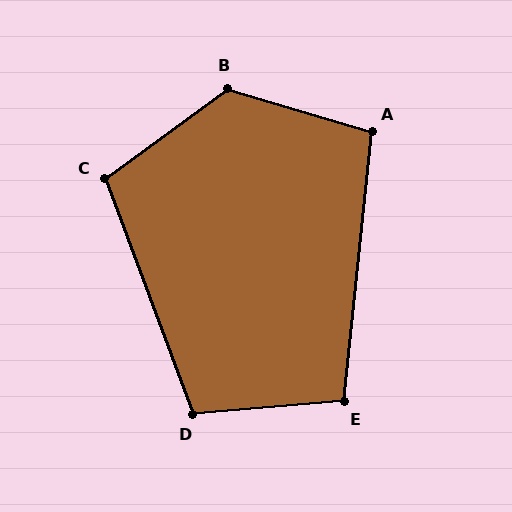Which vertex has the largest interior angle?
B, at approximately 127 degrees.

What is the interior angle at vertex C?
Approximately 106 degrees (obtuse).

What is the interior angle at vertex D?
Approximately 106 degrees (obtuse).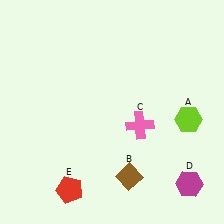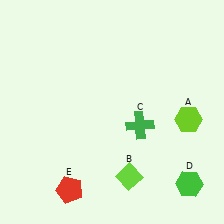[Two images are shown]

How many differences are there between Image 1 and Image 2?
There are 3 differences between the two images.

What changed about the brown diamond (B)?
In Image 1, B is brown. In Image 2, it changed to lime.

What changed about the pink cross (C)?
In Image 1, C is pink. In Image 2, it changed to green.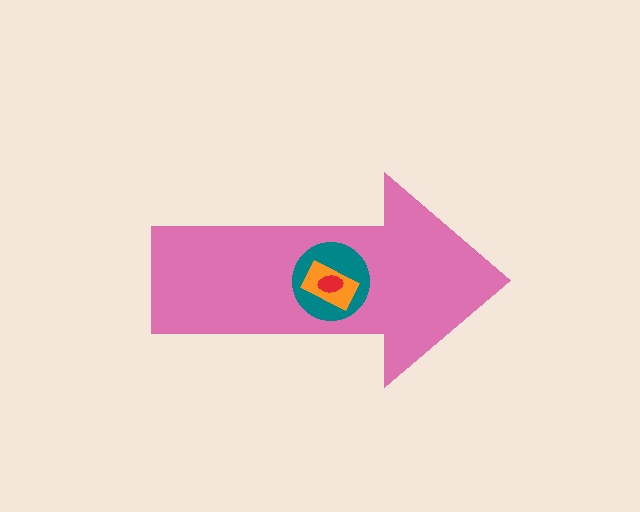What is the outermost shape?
The pink arrow.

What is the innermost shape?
The red ellipse.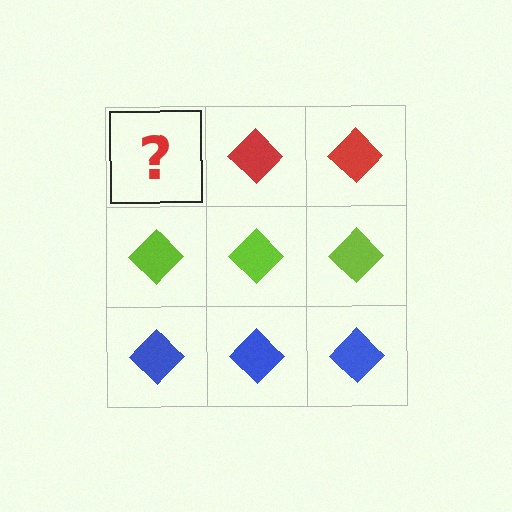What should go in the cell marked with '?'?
The missing cell should contain a red diamond.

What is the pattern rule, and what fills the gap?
The rule is that each row has a consistent color. The gap should be filled with a red diamond.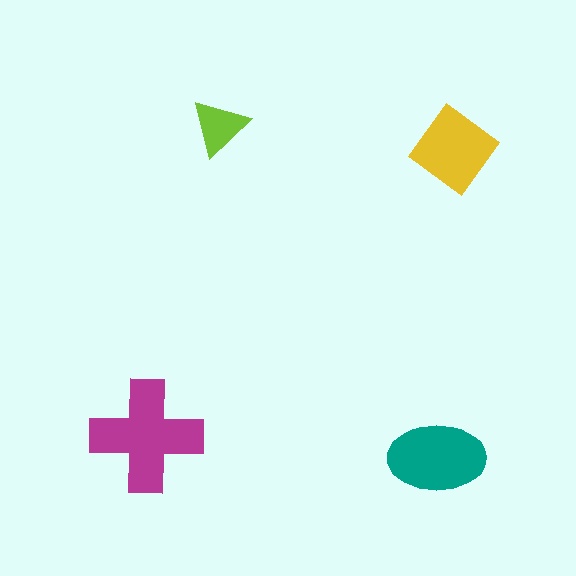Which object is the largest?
The magenta cross.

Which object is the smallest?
The lime triangle.